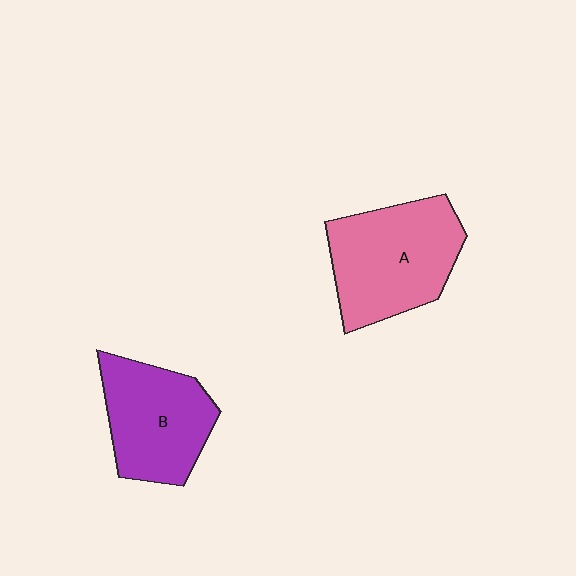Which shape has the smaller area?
Shape B (purple).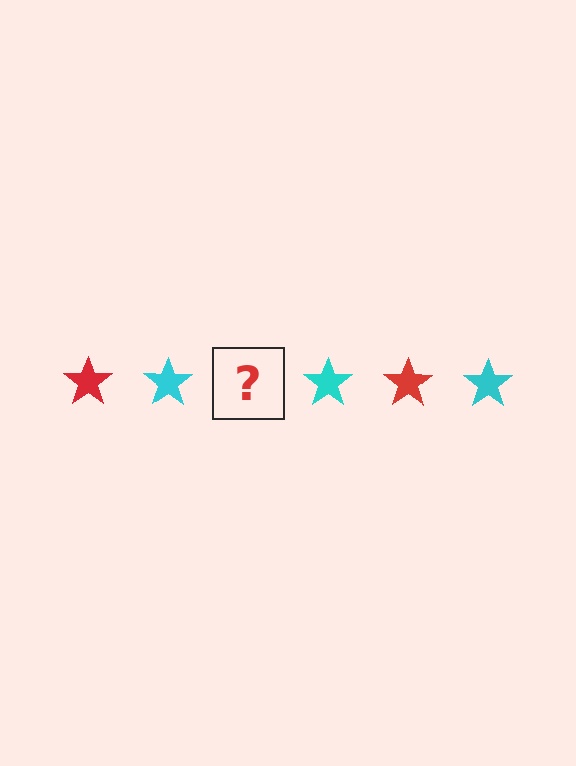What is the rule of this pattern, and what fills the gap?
The rule is that the pattern cycles through red, cyan stars. The gap should be filled with a red star.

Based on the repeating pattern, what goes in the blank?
The blank should be a red star.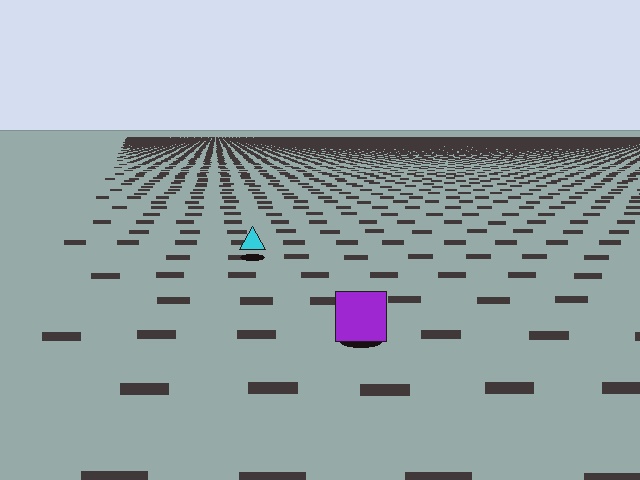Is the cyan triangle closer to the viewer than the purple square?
No. The purple square is closer — you can tell from the texture gradient: the ground texture is coarser near it.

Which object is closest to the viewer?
The purple square is closest. The texture marks near it are larger and more spread out.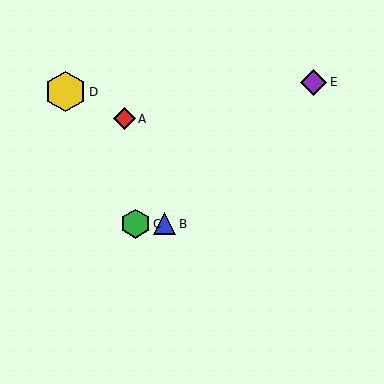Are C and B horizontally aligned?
Yes, both are at y≈224.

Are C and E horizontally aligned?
No, C is at y≈224 and E is at y≈82.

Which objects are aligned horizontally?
Objects B, C are aligned horizontally.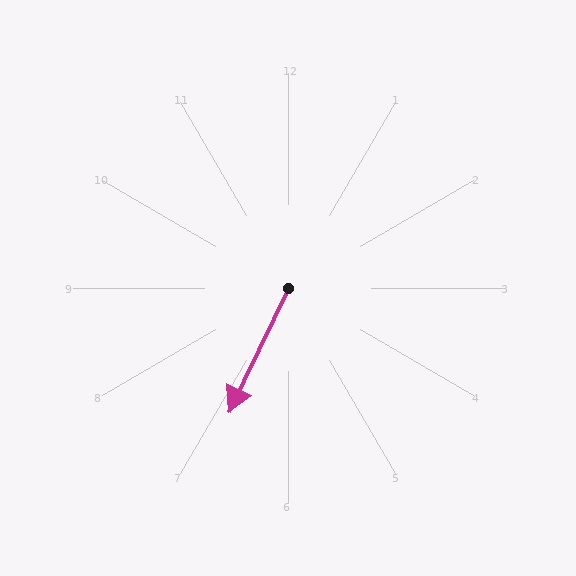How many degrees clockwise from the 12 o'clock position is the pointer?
Approximately 206 degrees.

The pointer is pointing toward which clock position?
Roughly 7 o'clock.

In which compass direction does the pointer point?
Southwest.